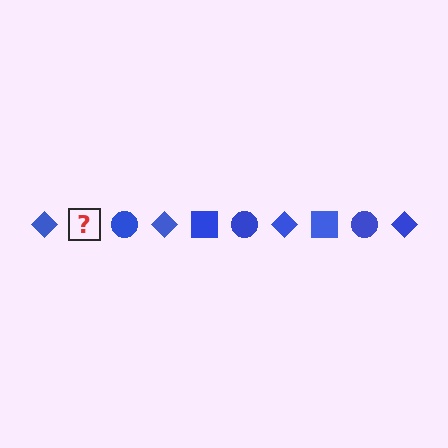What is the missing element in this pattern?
The missing element is a blue square.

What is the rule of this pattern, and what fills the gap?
The rule is that the pattern cycles through diamond, square, circle shapes in blue. The gap should be filled with a blue square.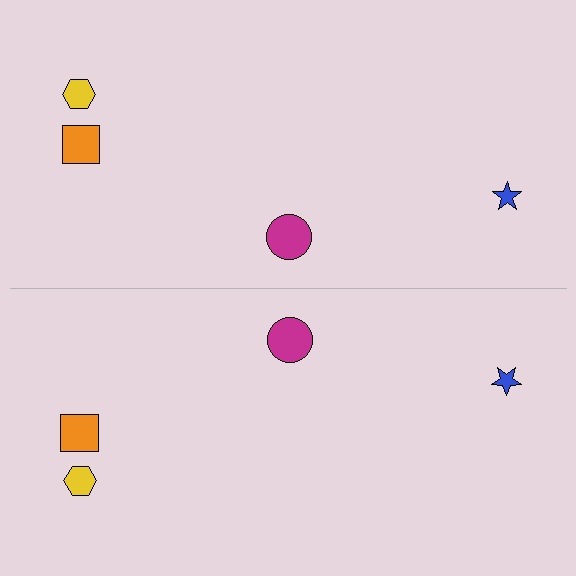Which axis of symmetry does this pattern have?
The pattern has a horizontal axis of symmetry running through the center of the image.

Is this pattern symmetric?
Yes, this pattern has bilateral (reflection) symmetry.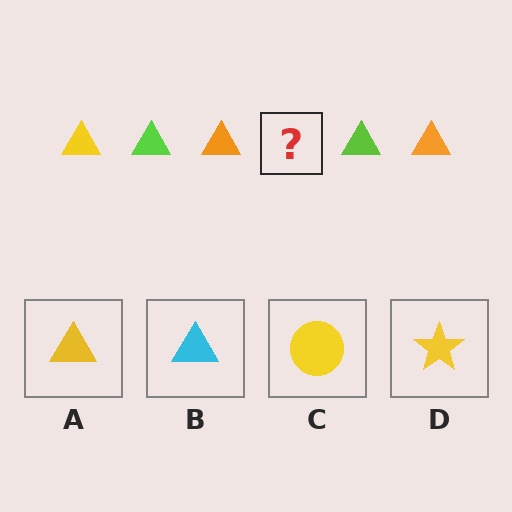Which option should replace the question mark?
Option A.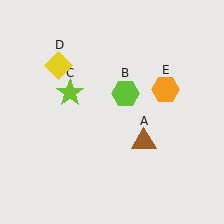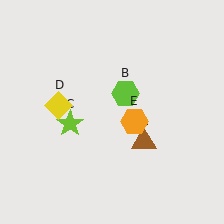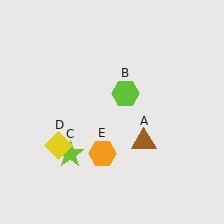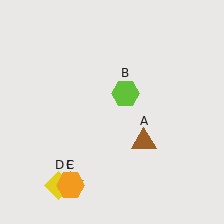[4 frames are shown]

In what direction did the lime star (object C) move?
The lime star (object C) moved down.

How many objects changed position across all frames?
3 objects changed position: lime star (object C), yellow diamond (object D), orange hexagon (object E).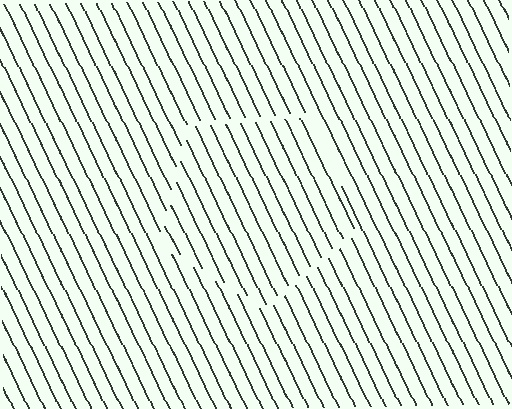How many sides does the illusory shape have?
5 sides — the line-ends trace a pentagon.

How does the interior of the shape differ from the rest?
The interior of the shape contains the same grating, shifted by half a period — the contour is defined by the phase discontinuity where line-ends from the inner and outer gratings abut.